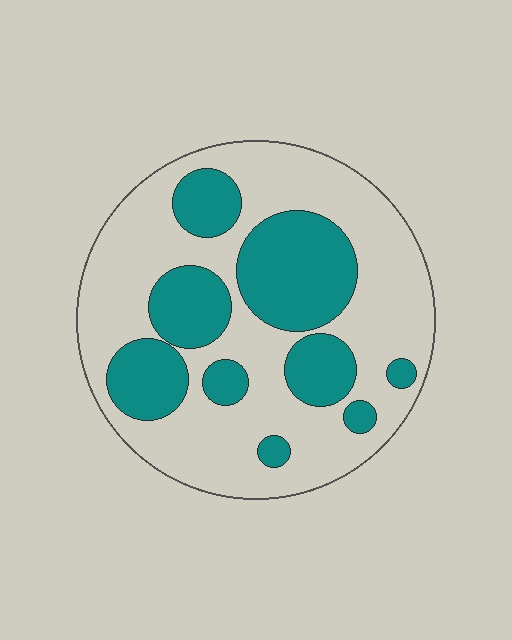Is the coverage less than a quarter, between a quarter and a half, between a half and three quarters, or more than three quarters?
Between a quarter and a half.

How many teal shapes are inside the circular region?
9.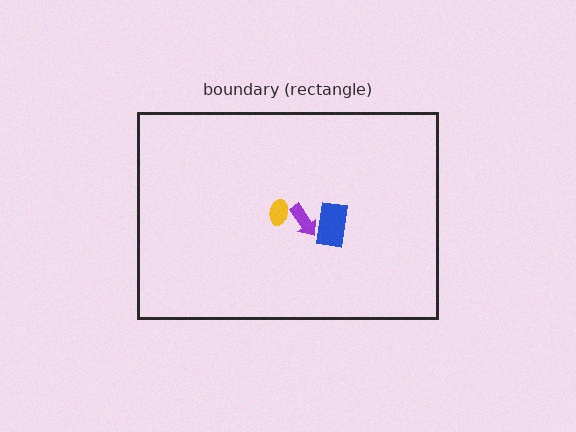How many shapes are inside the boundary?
3 inside, 0 outside.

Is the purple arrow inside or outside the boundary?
Inside.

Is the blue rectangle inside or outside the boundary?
Inside.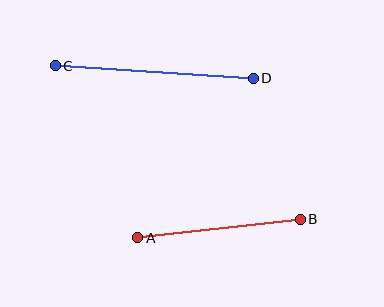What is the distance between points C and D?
The distance is approximately 198 pixels.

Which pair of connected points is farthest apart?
Points C and D are farthest apart.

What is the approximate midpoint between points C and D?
The midpoint is at approximately (154, 72) pixels.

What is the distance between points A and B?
The distance is approximately 164 pixels.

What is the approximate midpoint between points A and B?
The midpoint is at approximately (219, 229) pixels.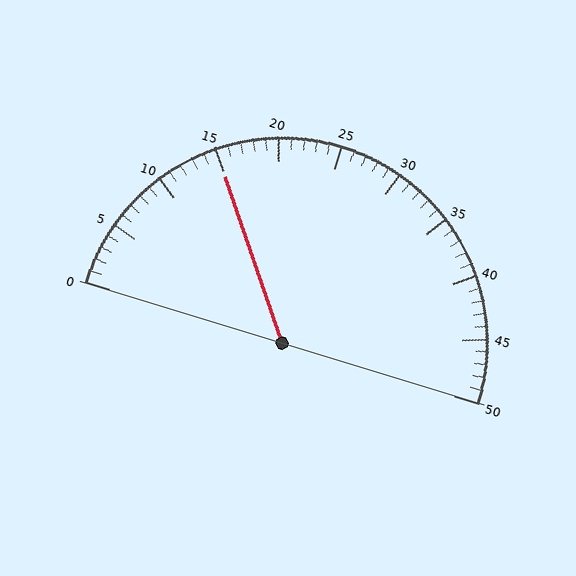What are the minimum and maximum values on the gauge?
The gauge ranges from 0 to 50.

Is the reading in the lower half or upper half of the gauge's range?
The reading is in the lower half of the range (0 to 50).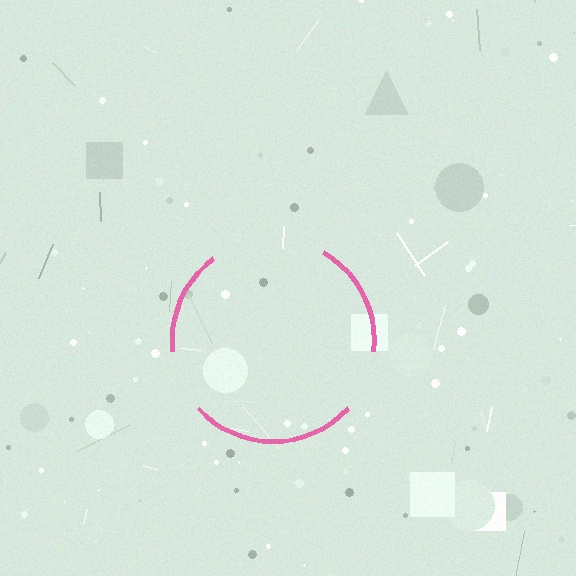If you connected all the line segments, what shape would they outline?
They would outline a circle.